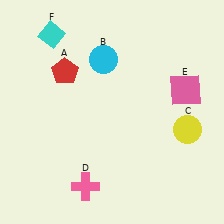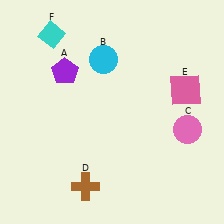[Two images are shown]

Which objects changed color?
A changed from red to purple. C changed from yellow to pink. D changed from pink to brown.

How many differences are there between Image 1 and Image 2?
There are 3 differences between the two images.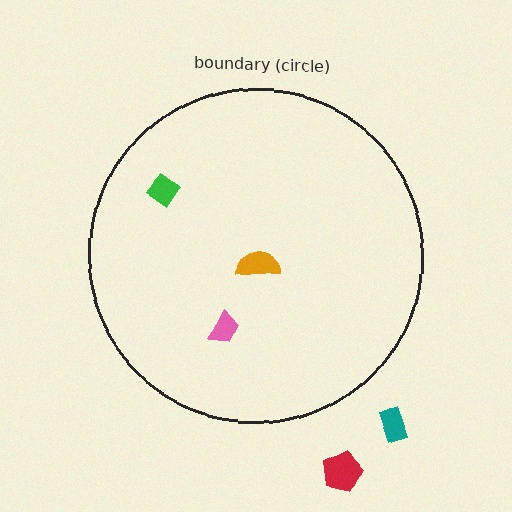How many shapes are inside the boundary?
3 inside, 2 outside.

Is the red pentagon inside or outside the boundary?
Outside.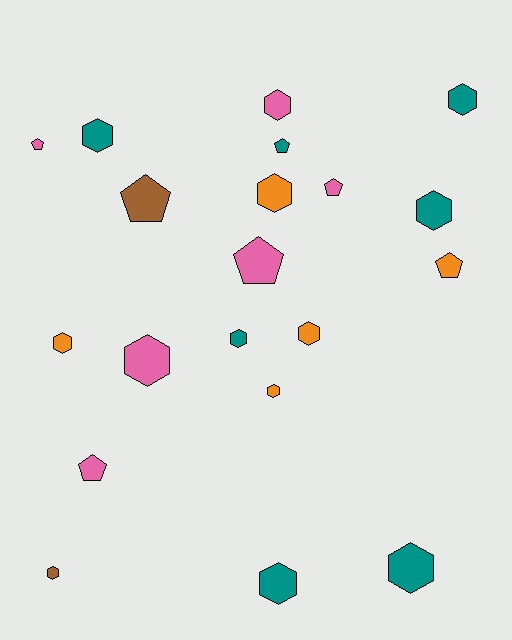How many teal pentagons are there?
There is 1 teal pentagon.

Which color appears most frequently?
Teal, with 7 objects.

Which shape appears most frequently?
Hexagon, with 13 objects.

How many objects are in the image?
There are 20 objects.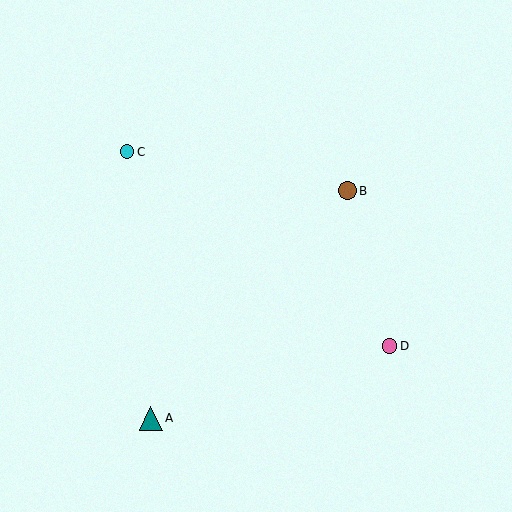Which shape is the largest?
The teal triangle (labeled A) is the largest.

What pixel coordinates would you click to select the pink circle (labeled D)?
Click at (389, 346) to select the pink circle D.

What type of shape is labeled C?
Shape C is a cyan circle.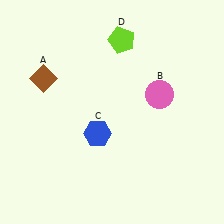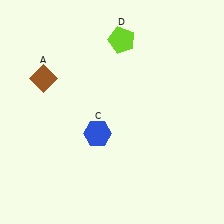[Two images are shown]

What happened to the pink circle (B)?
The pink circle (B) was removed in Image 2. It was in the top-right area of Image 1.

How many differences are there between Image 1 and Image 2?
There is 1 difference between the two images.